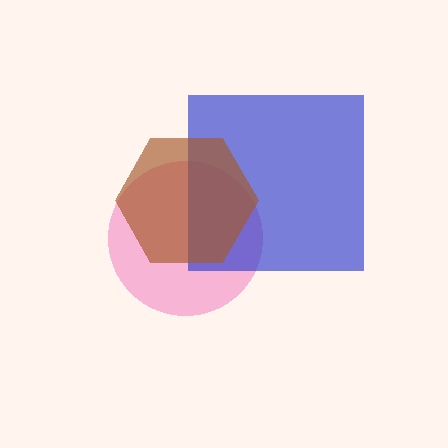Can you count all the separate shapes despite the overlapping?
Yes, there are 3 separate shapes.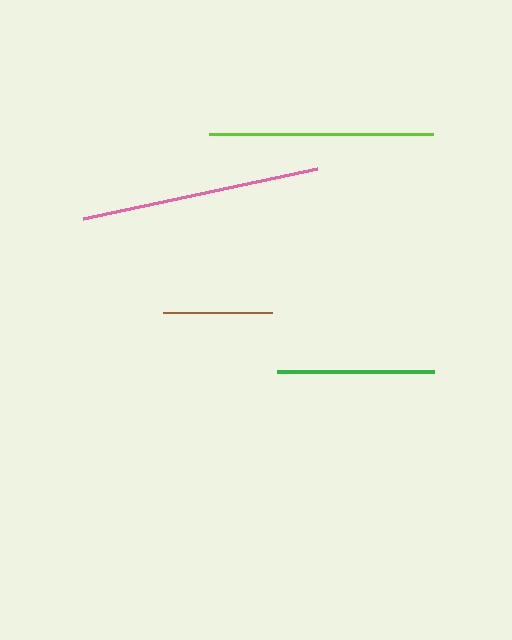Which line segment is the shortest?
The brown line is the shortest at approximately 109 pixels.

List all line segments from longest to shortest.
From longest to shortest: pink, lime, green, brown.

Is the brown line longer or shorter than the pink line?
The pink line is longer than the brown line.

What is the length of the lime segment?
The lime segment is approximately 224 pixels long.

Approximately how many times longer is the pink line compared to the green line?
The pink line is approximately 1.5 times the length of the green line.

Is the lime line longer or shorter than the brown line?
The lime line is longer than the brown line.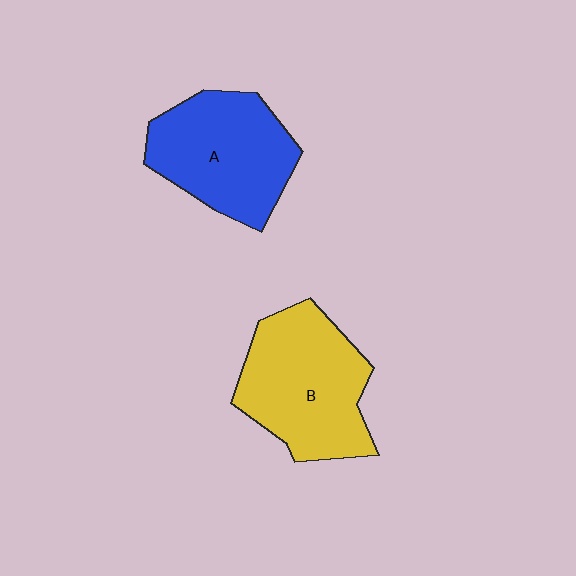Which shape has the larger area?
Shape B (yellow).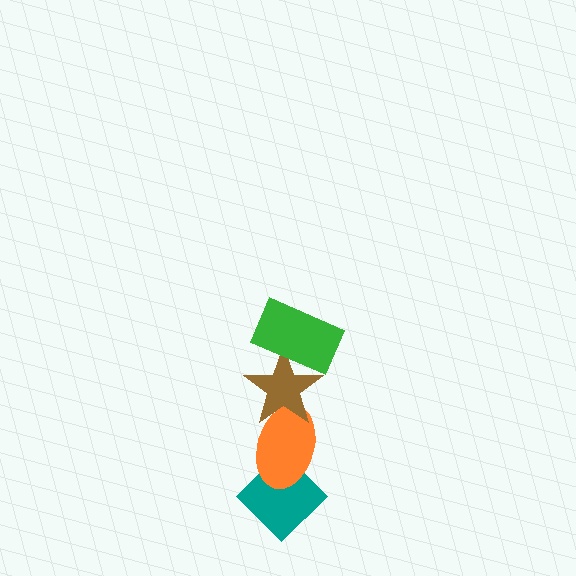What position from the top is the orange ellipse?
The orange ellipse is 3rd from the top.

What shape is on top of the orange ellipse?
The brown star is on top of the orange ellipse.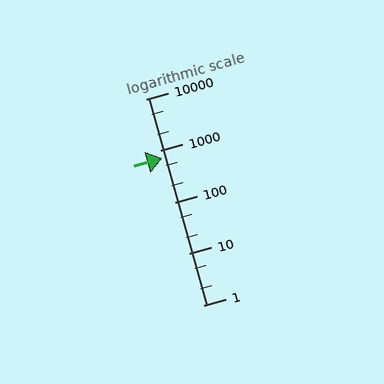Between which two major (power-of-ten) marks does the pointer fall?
The pointer is between 100 and 1000.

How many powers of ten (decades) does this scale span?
The scale spans 4 decades, from 1 to 10000.